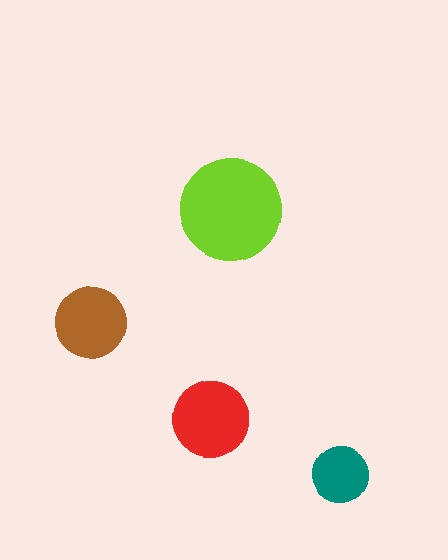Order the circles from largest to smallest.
the lime one, the red one, the brown one, the teal one.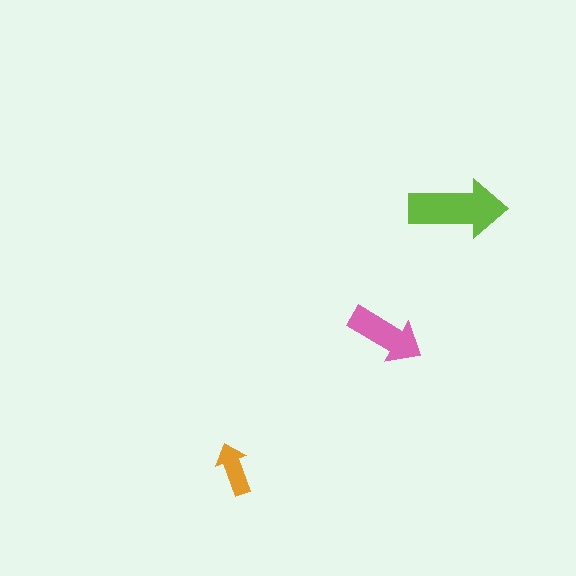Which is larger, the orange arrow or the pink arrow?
The pink one.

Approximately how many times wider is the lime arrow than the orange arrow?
About 2 times wider.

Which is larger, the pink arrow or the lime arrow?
The lime one.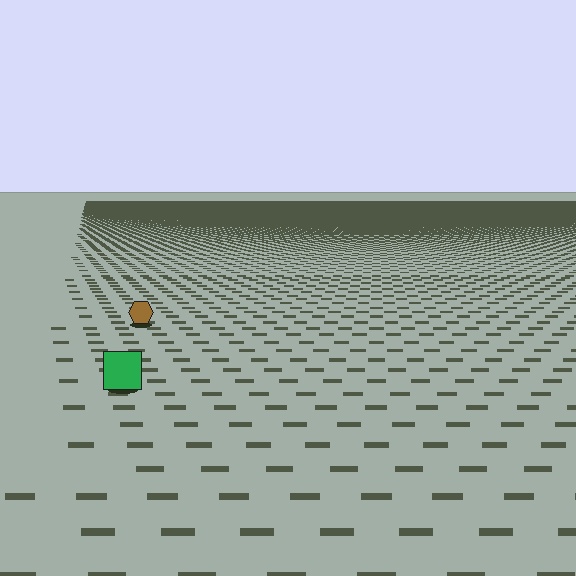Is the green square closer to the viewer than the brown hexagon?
Yes. The green square is closer — you can tell from the texture gradient: the ground texture is coarser near it.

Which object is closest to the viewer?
The green square is closest. The texture marks near it are larger and more spread out.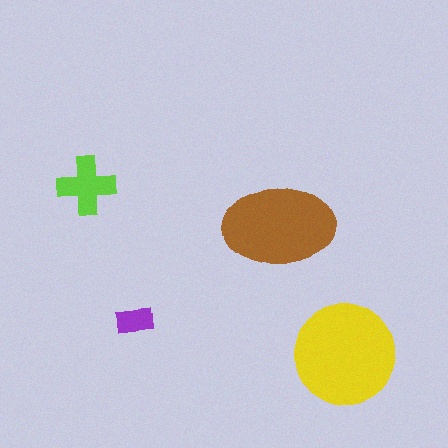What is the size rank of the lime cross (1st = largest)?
3rd.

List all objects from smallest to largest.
The purple rectangle, the lime cross, the brown ellipse, the yellow circle.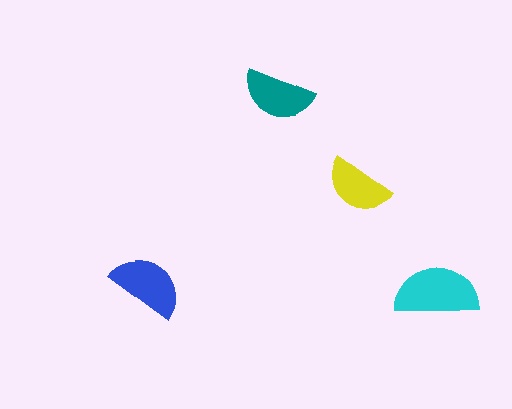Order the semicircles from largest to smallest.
the cyan one, the blue one, the teal one, the yellow one.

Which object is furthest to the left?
The blue semicircle is leftmost.